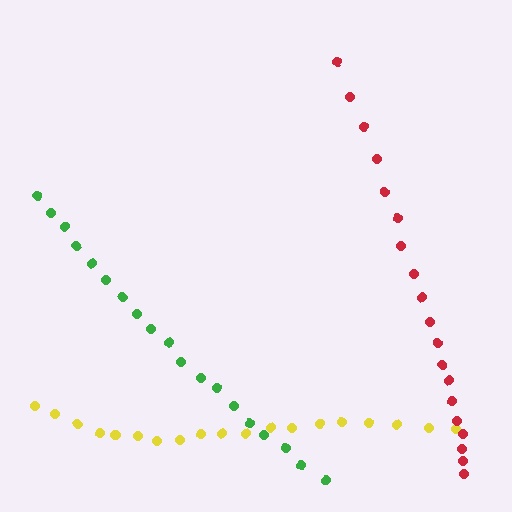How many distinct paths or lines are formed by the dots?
There are 3 distinct paths.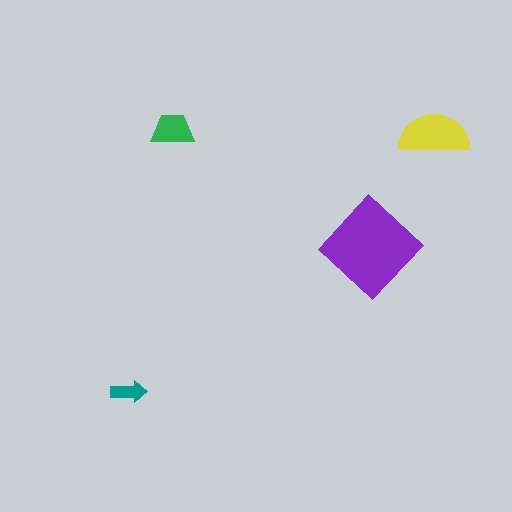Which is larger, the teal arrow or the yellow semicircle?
The yellow semicircle.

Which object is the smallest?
The teal arrow.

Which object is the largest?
The purple diamond.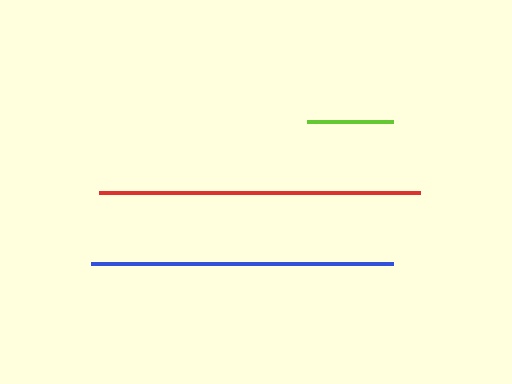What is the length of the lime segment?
The lime segment is approximately 86 pixels long.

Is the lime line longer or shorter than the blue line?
The blue line is longer than the lime line.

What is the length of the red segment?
The red segment is approximately 321 pixels long.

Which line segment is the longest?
The red line is the longest at approximately 321 pixels.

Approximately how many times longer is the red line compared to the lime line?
The red line is approximately 3.7 times the length of the lime line.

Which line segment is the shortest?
The lime line is the shortest at approximately 86 pixels.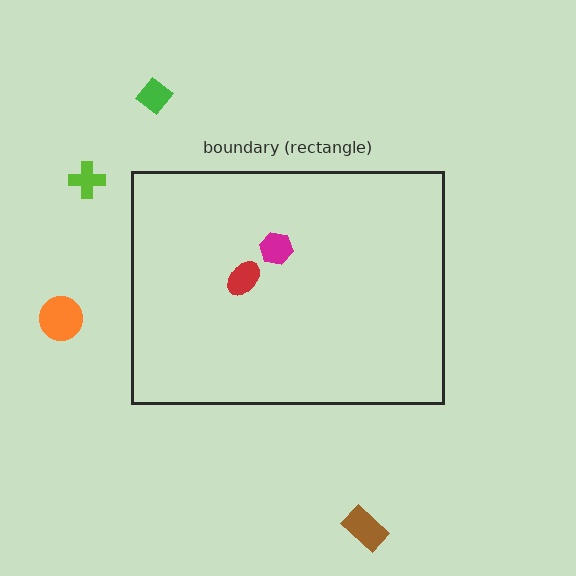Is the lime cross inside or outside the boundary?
Outside.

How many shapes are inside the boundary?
2 inside, 4 outside.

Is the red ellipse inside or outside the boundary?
Inside.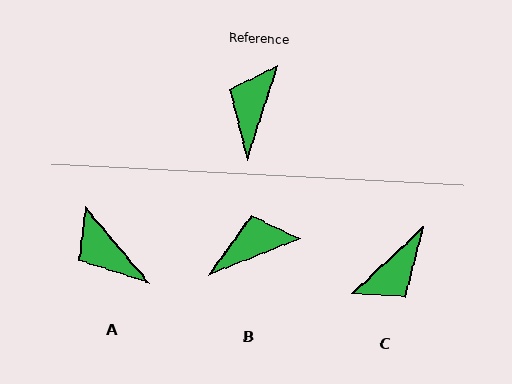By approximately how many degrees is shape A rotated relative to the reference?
Approximately 58 degrees counter-clockwise.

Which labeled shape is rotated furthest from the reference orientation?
C, about 151 degrees away.